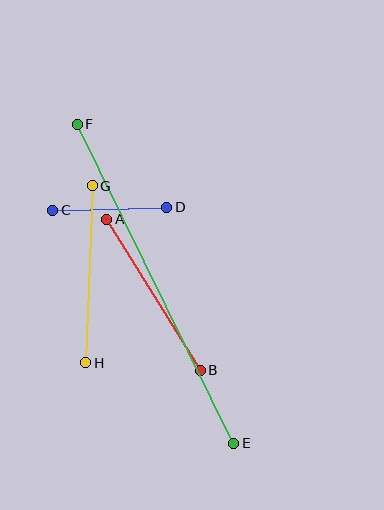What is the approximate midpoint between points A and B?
The midpoint is at approximately (154, 295) pixels.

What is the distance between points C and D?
The distance is approximately 114 pixels.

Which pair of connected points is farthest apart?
Points E and F are farthest apart.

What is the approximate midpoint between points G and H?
The midpoint is at approximately (89, 274) pixels.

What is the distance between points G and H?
The distance is approximately 177 pixels.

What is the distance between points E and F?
The distance is approximately 355 pixels.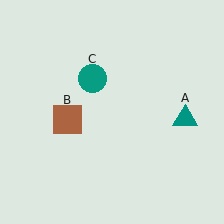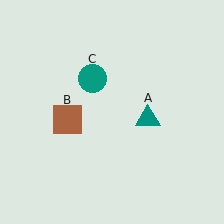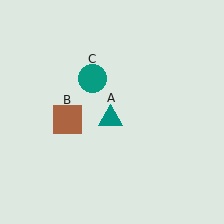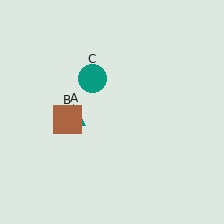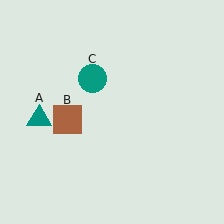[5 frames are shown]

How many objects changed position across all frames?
1 object changed position: teal triangle (object A).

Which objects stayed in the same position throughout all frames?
Brown square (object B) and teal circle (object C) remained stationary.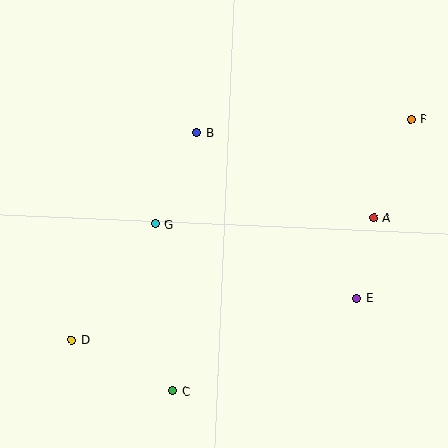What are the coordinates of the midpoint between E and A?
The midpoint between E and A is at (365, 258).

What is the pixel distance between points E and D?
The distance between E and D is 288 pixels.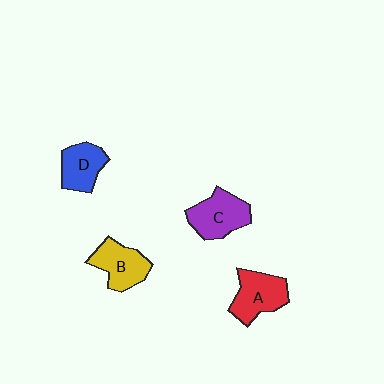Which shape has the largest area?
Shape C (purple).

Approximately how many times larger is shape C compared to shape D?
Approximately 1.2 times.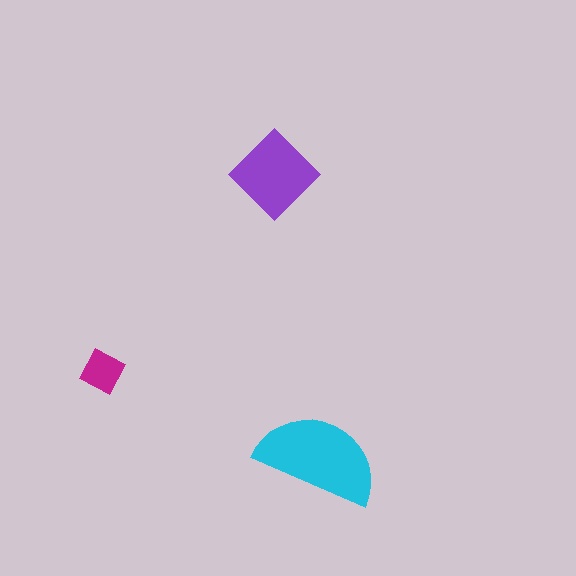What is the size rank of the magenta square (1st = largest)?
3rd.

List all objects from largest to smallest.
The cyan semicircle, the purple diamond, the magenta square.